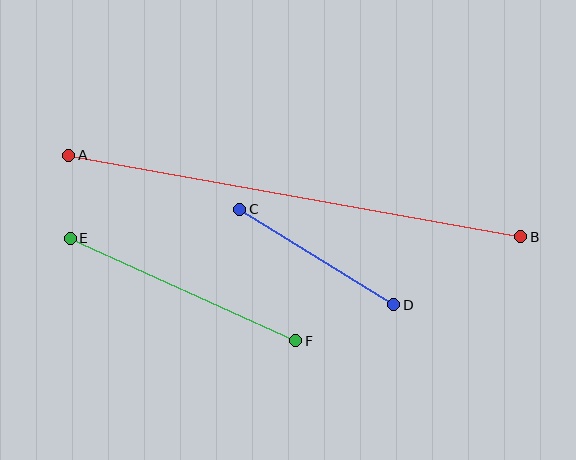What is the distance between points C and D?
The distance is approximately 181 pixels.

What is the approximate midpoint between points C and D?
The midpoint is at approximately (317, 257) pixels.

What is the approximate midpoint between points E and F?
The midpoint is at approximately (183, 290) pixels.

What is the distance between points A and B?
The distance is approximately 460 pixels.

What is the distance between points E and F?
The distance is approximately 248 pixels.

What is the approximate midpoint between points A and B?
The midpoint is at approximately (295, 196) pixels.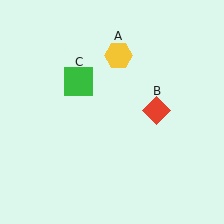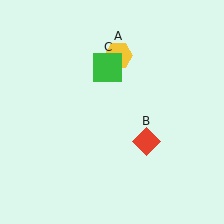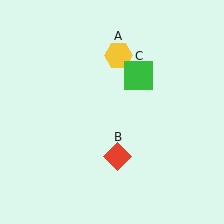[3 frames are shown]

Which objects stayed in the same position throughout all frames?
Yellow hexagon (object A) remained stationary.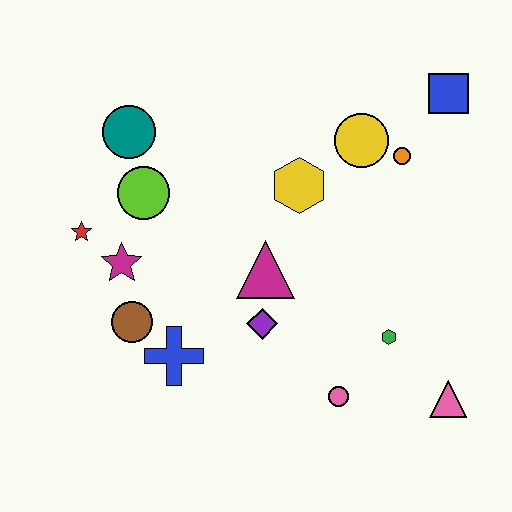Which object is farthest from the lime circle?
The pink triangle is farthest from the lime circle.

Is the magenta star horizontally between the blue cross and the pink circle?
No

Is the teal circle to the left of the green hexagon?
Yes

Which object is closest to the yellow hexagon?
The yellow circle is closest to the yellow hexagon.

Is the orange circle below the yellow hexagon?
No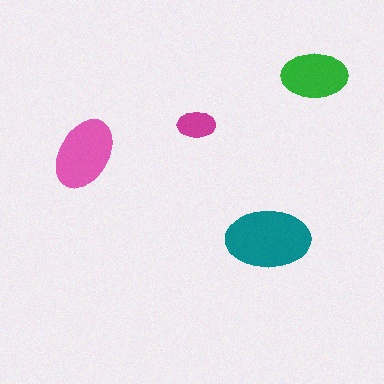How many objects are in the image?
There are 4 objects in the image.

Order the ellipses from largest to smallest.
the teal one, the pink one, the green one, the magenta one.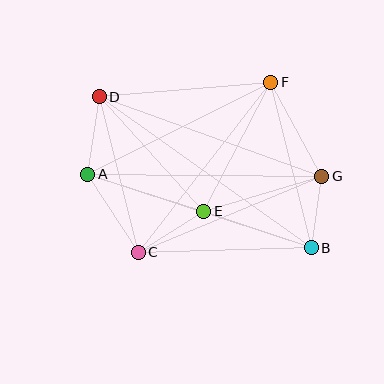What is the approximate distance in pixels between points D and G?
The distance between D and G is approximately 237 pixels.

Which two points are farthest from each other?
Points B and D are farthest from each other.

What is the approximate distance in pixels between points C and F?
The distance between C and F is approximately 216 pixels.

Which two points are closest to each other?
Points B and G are closest to each other.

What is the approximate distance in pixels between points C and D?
The distance between C and D is approximately 161 pixels.